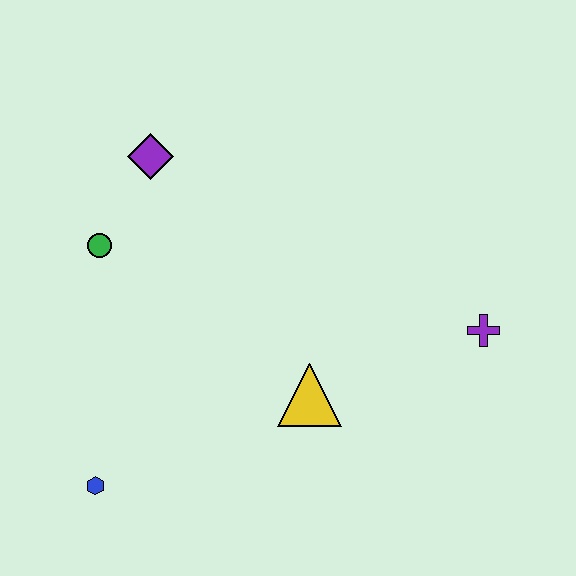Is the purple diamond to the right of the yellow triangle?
No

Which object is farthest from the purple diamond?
The purple cross is farthest from the purple diamond.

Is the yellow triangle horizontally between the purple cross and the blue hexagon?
Yes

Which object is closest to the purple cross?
The yellow triangle is closest to the purple cross.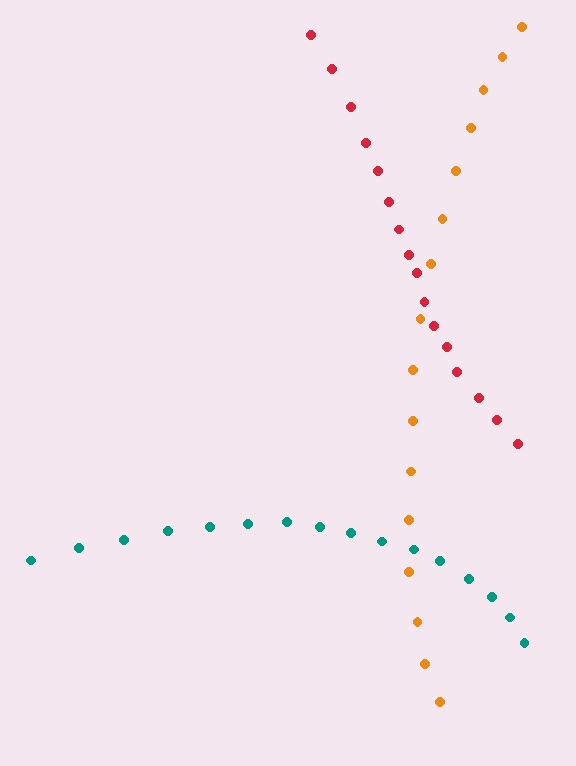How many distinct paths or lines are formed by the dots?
There are 3 distinct paths.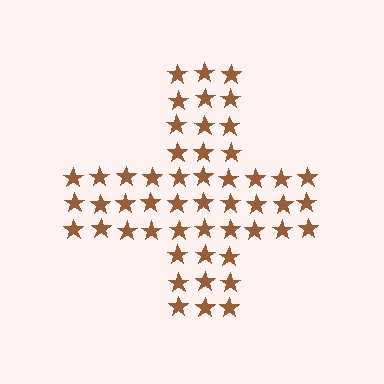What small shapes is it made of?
It is made of small stars.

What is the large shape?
The large shape is a cross.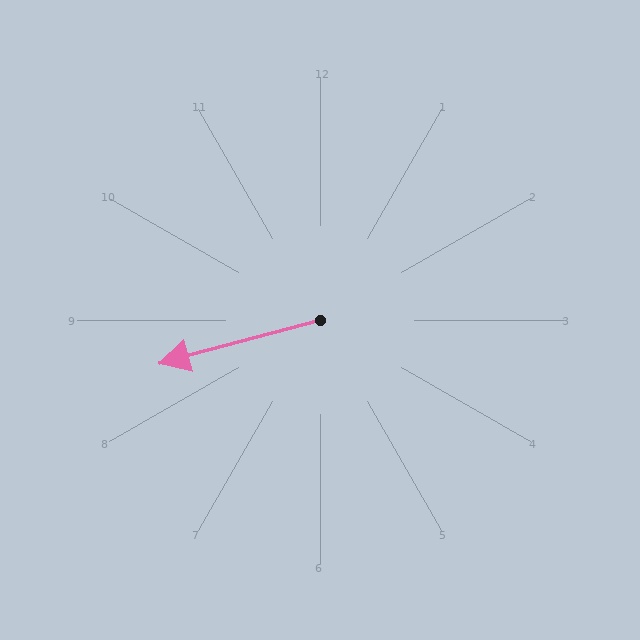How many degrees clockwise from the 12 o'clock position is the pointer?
Approximately 255 degrees.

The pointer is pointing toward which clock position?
Roughly 8 o'clock.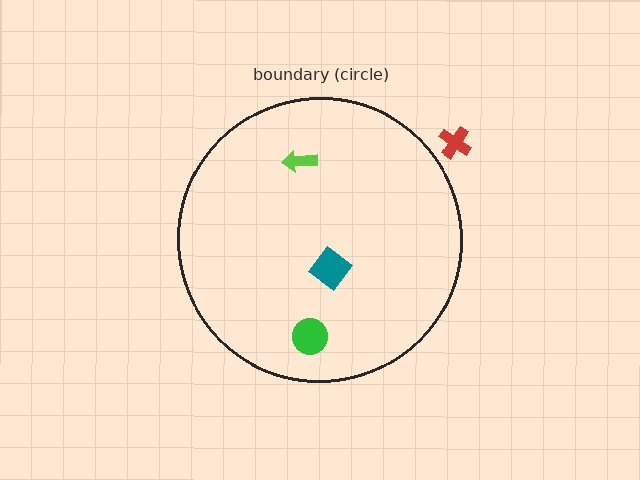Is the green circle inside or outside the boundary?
Inside.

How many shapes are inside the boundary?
3 inside, 1 outside.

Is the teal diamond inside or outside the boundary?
Inside.